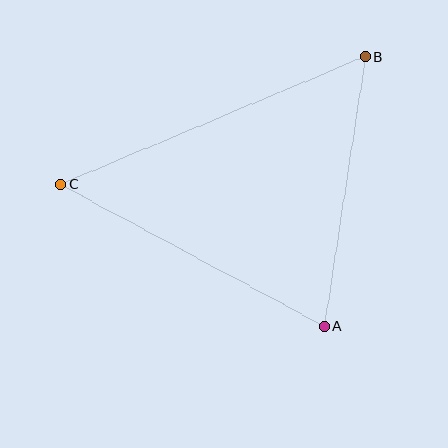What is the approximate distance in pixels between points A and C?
The distance between A and C is approximately 300 pixels.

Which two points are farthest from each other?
Points B and C are farthest from each other.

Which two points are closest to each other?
Points A and B are closest to each other.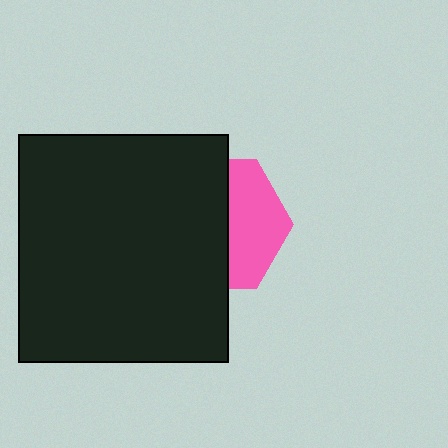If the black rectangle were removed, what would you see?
You would see the complete pink hexagon.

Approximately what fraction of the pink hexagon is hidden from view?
Roughly 59% of the pink hexagon is hidden behind the black rectangle.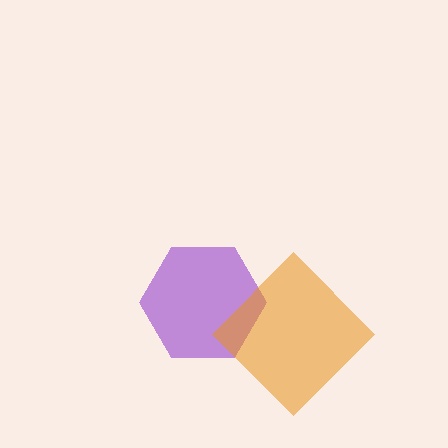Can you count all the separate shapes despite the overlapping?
Yes, there are 2 separate shapes.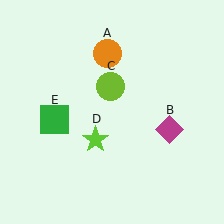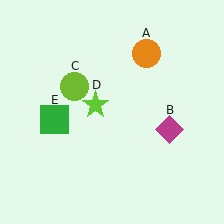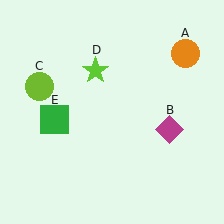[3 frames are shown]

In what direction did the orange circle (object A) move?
The orange circle (object A) moved right.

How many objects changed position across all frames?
3 objects changed position: orange circle (object A), lime circle (object C), lime star (object D).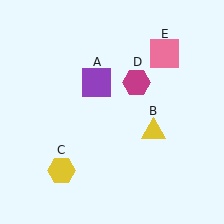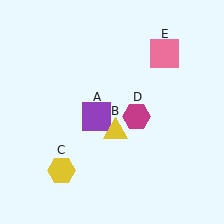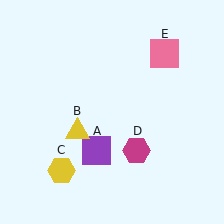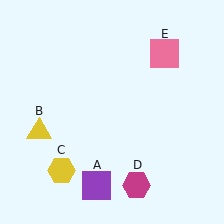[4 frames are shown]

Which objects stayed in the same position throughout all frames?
Yellow hexagon (object C) and pink square (object E) remained stationary.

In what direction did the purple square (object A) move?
The purple square (object A) moved down.